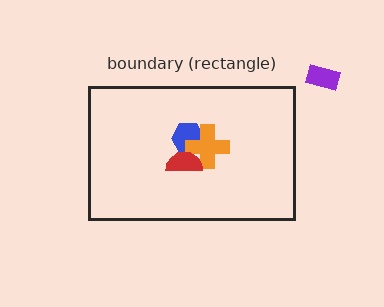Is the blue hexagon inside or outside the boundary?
Inside.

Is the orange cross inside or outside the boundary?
Inside.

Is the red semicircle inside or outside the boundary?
Inside.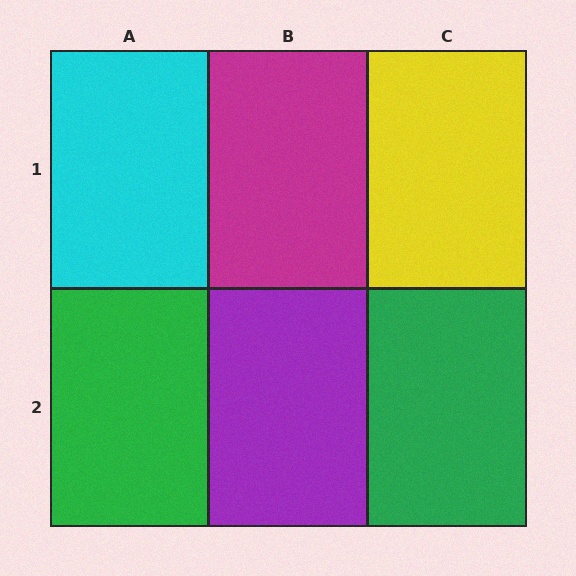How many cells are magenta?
1 cell is magenta.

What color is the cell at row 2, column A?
Green.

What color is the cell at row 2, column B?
Purple.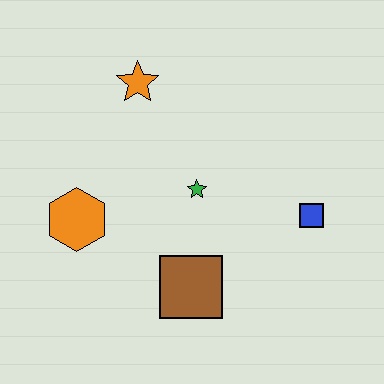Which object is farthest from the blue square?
The orange hexagon is farthest from the blue square.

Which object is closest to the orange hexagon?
The green star is closest to the orange hexagon.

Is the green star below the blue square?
No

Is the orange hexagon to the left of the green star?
Yes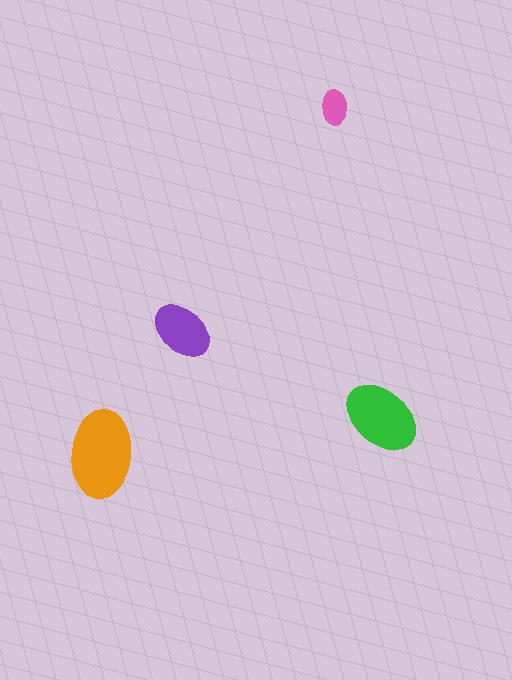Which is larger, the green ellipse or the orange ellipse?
The orange one.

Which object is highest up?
The pink ellipse is topmost.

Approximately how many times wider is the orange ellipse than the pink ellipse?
About 2.5 times wider.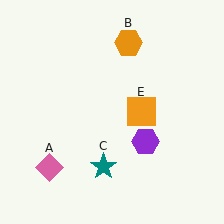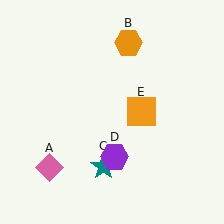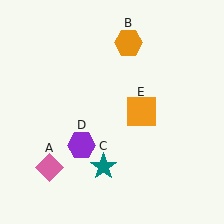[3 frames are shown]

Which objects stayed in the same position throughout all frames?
Pink diamond (object A) and orange hexagon (object B) and teal star (object C) and orange square (object E) remained stationary.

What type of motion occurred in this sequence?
The purple hexagon (object D) rotated clockwise around the center of the scene.